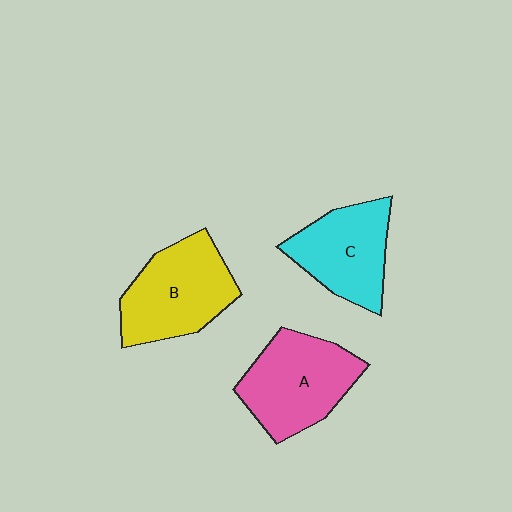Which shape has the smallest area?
Shape C (cyan).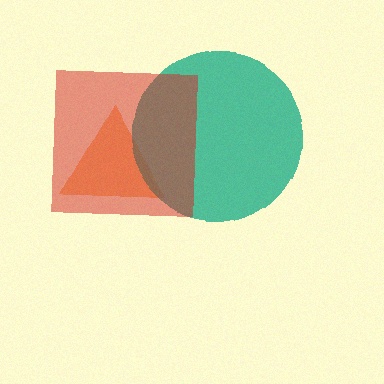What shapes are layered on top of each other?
The layered shapes are: an orange triangle, a teal circle, a red square.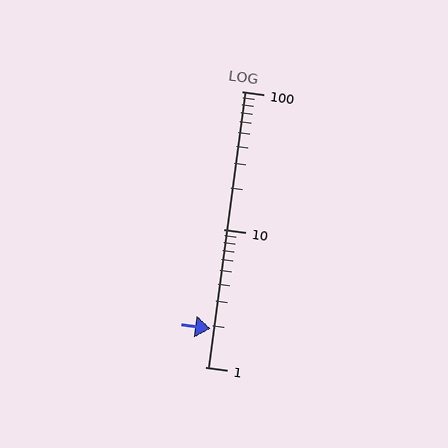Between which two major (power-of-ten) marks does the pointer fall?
The pointer is between 1 and 10.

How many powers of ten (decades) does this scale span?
The scale spans 2 decades, from 1 to 100.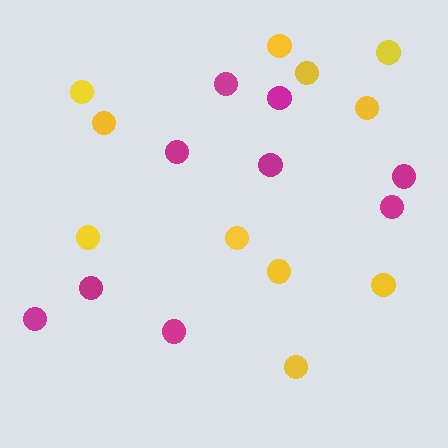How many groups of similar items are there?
There are 2 groups: one group of yellow circles (11) and one group of magenta circles (9).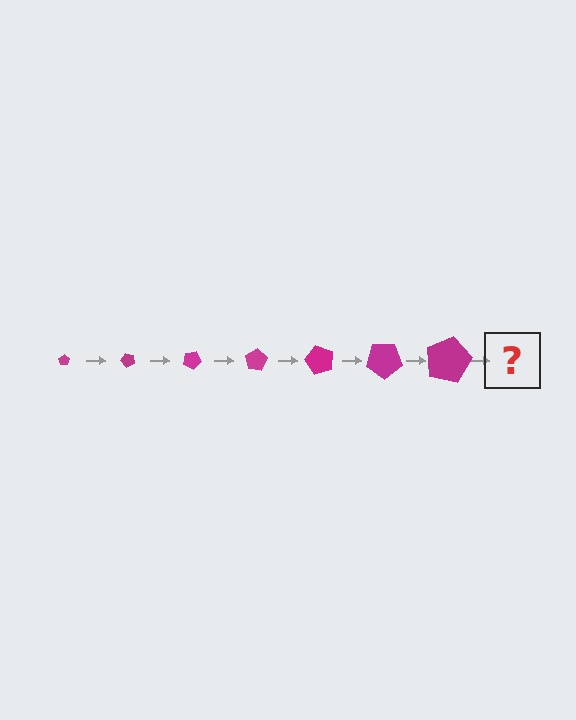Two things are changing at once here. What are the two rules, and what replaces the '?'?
The two rules are that the pentagon grows larger each step and it rotates 50 degrees each step. The '?' should be a pentagon, larger than the previous one and rotated 350 degrees from the start.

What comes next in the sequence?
The next element should be a pentagon, larger than the previous one and rotated 350 degrees from the start.